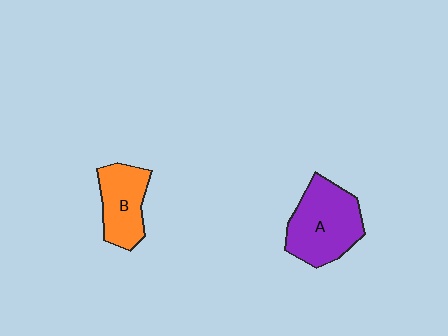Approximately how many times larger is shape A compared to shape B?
Approximately 1.4 times.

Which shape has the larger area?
Shape A (purple).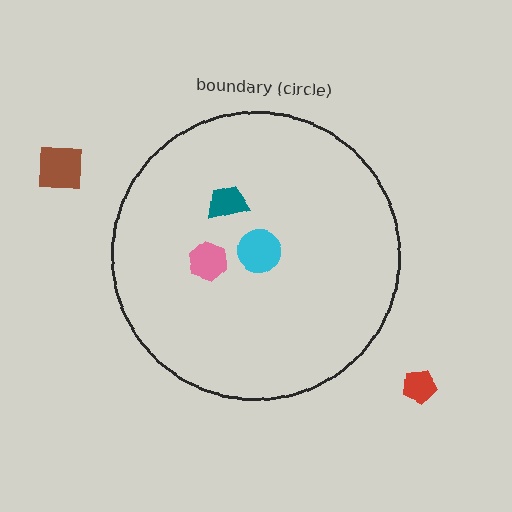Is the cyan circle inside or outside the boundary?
Inside.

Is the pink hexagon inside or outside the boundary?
Inside.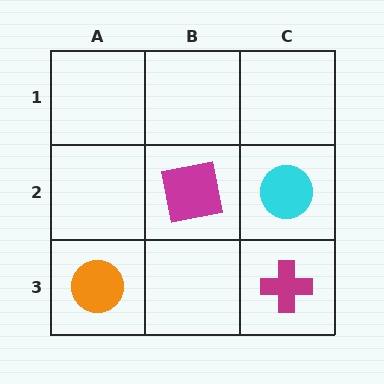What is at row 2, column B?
A magenta square.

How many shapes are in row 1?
0 shapes.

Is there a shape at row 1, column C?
No, that cell is empty.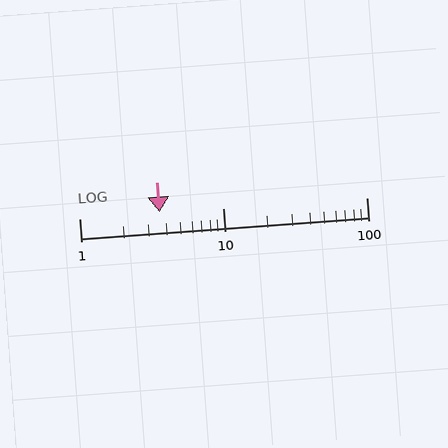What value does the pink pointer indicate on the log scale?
The pointer indicates approximately 3.6.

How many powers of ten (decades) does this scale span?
The scale spans 2 decades, from 1 to 100.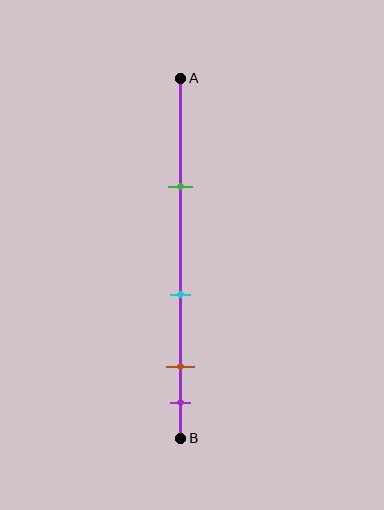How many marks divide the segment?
There are 4 marks dividing the segment.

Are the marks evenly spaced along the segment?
No, the marks are not evenly spaced.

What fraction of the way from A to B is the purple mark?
The purple mark is approximately 90% (0.9) of the way from A to B.